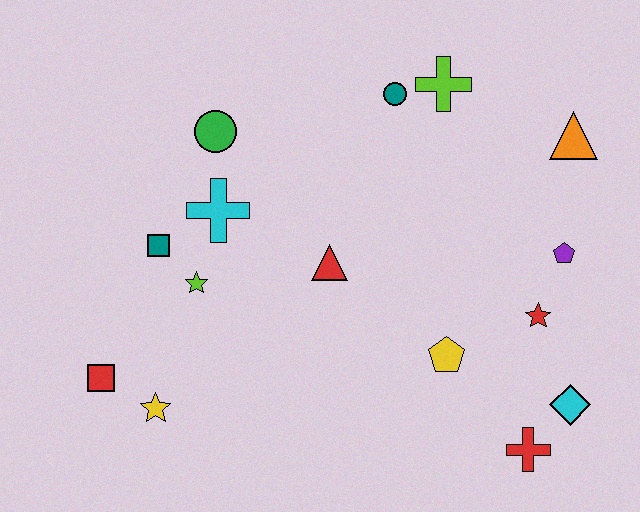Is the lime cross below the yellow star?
No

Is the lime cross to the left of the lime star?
No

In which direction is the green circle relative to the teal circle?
The green circle is to the left of the teal circle.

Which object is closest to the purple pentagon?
The red star is closest to the purple pentagon.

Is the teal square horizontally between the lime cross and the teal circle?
No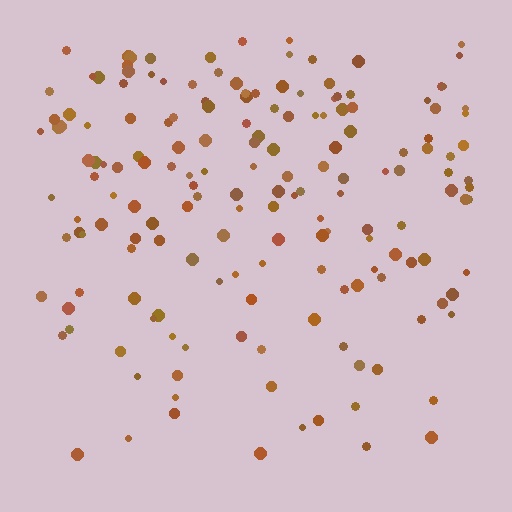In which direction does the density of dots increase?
From bottom to top, with the top side densest.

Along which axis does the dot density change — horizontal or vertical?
Vertical.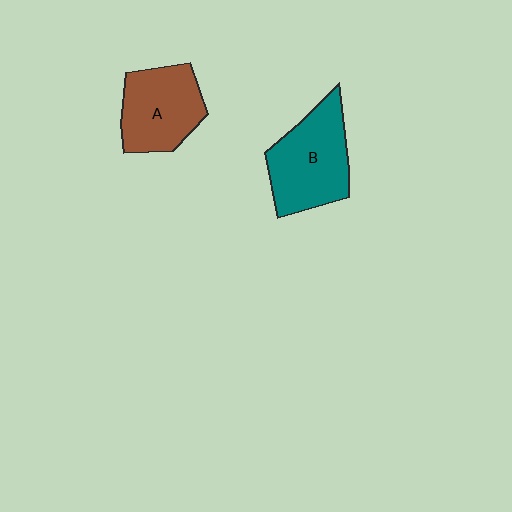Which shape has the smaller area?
Shape A (brown).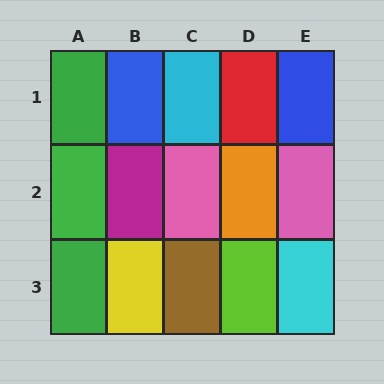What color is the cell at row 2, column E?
Pink.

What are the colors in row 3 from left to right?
Green, yellow, brown, lime, cyan.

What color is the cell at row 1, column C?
Cyan.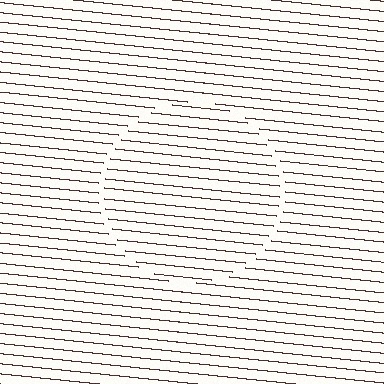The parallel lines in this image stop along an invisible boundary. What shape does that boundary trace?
An illusory circle. The interior of the shape contains the same grating, shifted by half a period — the contour is defined by the phase discontinuity where line-ends from the inner and outer gratings abut.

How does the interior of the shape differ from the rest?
The interior of the shape contains the same grating, shifted by half a period — the contour is defined by the phase discontinuity where line-ends from the inner and outer gratings abut.